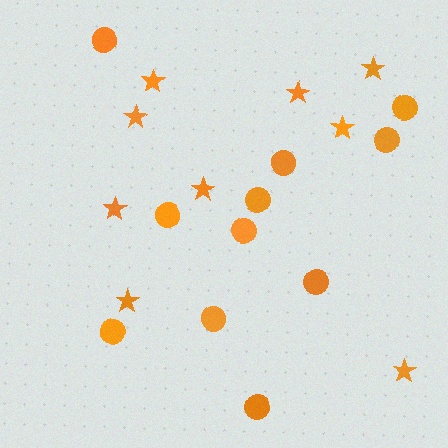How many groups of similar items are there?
There are 2 groups: one group of circles (11) and one group of stars (9).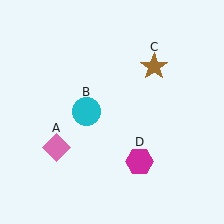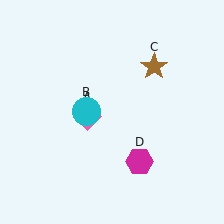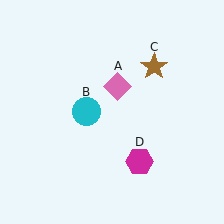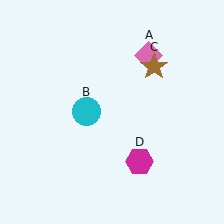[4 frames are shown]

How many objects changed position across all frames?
1 object changed position: pink diamond (object A).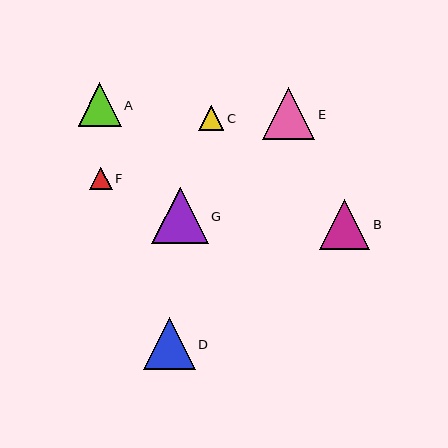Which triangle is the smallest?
Triangle F is the smallest with a size of approximately 22 pixels.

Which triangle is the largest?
Triangle G is the largest with a size of approximately 56 pixels.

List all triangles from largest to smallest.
From largest to smallest: G, E, D, B, A, C, F.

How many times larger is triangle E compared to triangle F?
Triangle E is approximately 2.3 times the size of triangle F.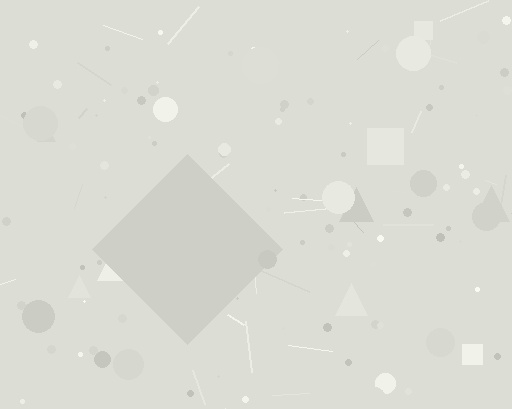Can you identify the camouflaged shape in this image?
The camouflaged shape is a diamond.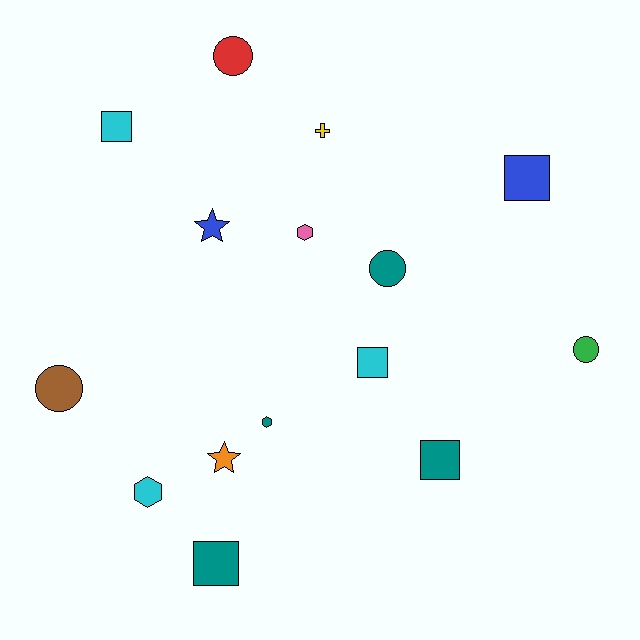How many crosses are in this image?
There is 1 cross.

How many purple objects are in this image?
There are no purple objects.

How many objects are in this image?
There are 15 objects.